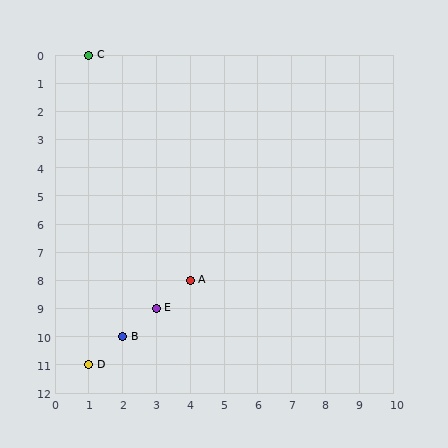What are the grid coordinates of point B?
Point B is at grid coordinates (2, 10).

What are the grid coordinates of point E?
Point E is at grid coordinates (3, 9).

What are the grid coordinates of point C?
Point C is at grid coordinates (1, 0).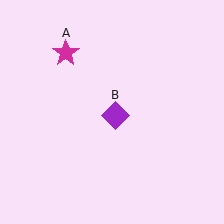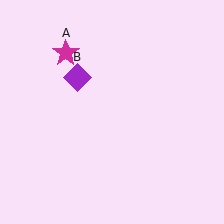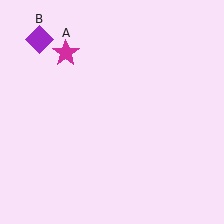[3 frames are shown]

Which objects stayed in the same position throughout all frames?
Magenta star (object A) remained stationary.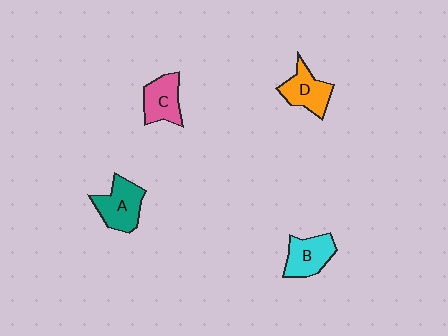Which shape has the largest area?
Shape A (teal).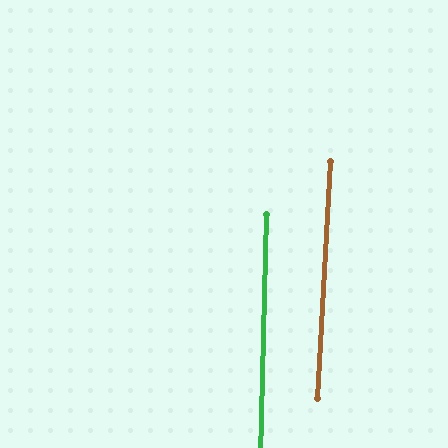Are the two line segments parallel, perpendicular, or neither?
Parallel — their directions differ by only 1.9°.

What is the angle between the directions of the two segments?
Approximately 2 degrees.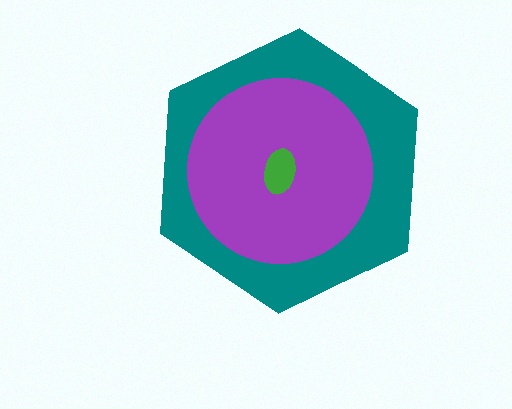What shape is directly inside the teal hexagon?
The purple circle.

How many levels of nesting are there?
3.